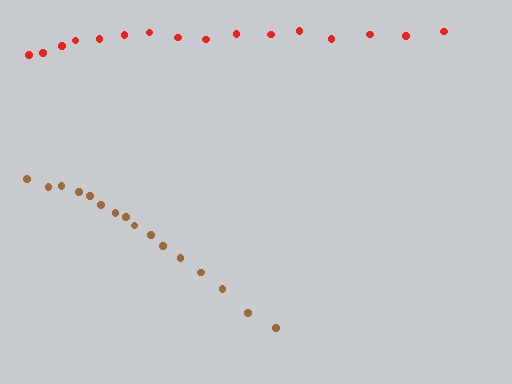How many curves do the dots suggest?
There are 2 distinct paths.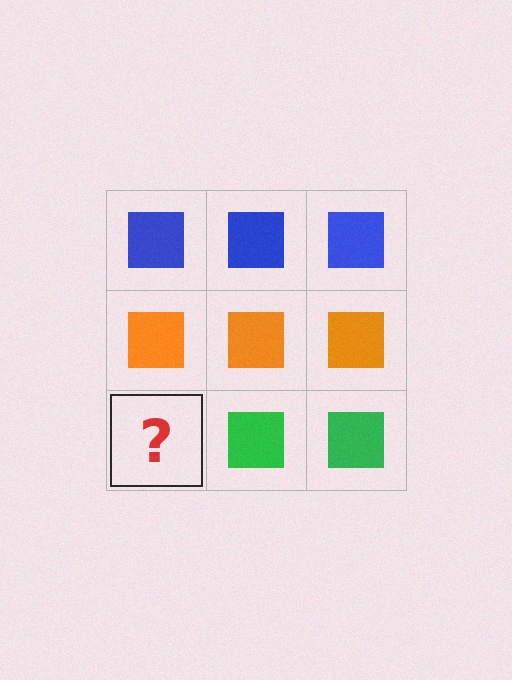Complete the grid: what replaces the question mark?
The question mark should be replaced with a green square.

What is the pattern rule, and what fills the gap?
The rule is that each row has a consistent color. The gap should be filled with a green square.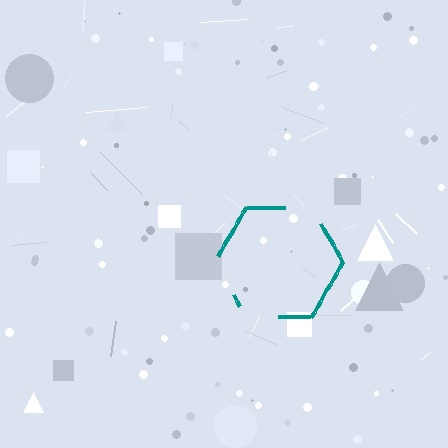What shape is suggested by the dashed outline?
The dashed outline suggests a hexagon.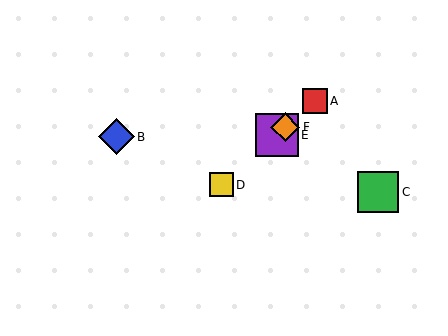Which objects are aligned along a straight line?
Objects A, D, E, F are aligned along a straight line.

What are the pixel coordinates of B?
Object B is at (117, 137).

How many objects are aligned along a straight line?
4 objects (A, D, E, F) are aligned along a straight line.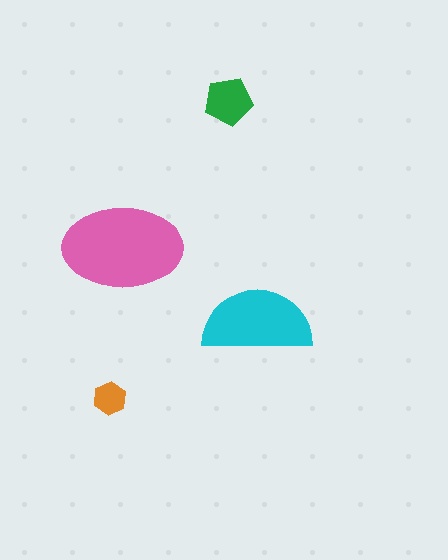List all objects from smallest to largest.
The orange hexagon, the green pentagon, the cyan semicircle, the pink ellipse.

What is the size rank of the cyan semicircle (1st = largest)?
2nd.